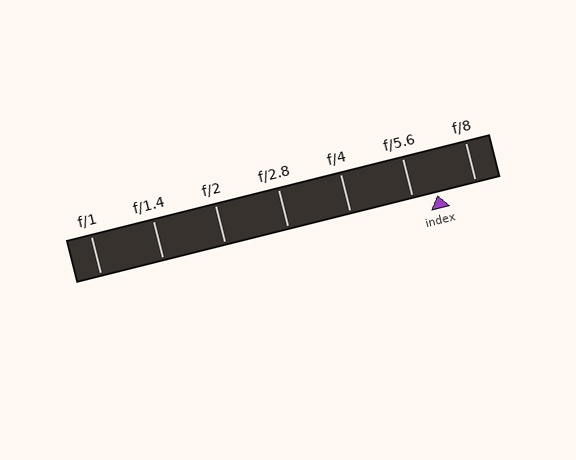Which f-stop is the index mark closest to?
The index mark is closest to f/5.6.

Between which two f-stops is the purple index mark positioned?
The index mark is between f/5.6 and f/8.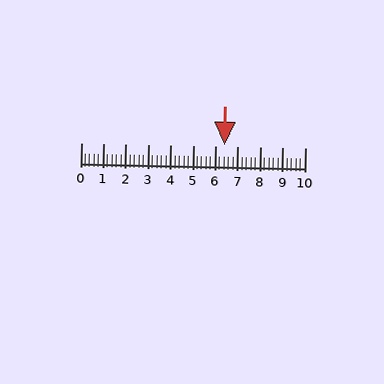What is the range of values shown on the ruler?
The ruler shows values from 0 to 10.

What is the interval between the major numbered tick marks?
The major tick marks are spaced 1 units apart.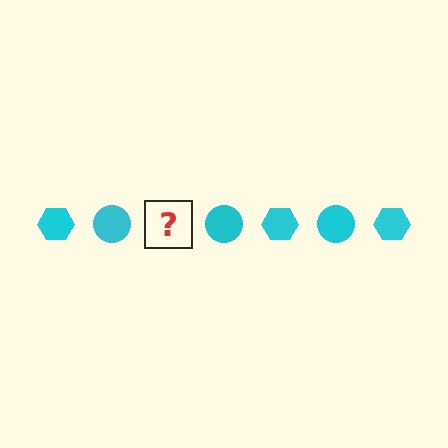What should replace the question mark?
The question mark should be replaced with a cyan hexagon.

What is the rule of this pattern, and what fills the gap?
The rule is that the pattern cycles through hexagon, circle shapes in cyan. The gap should be filled with a cyan hexagon.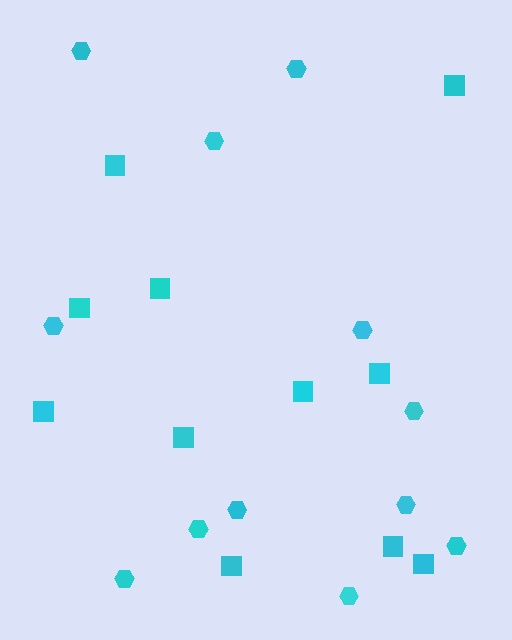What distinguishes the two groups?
There are 2 groups: one group of squares (11) and one group of hexagons (12).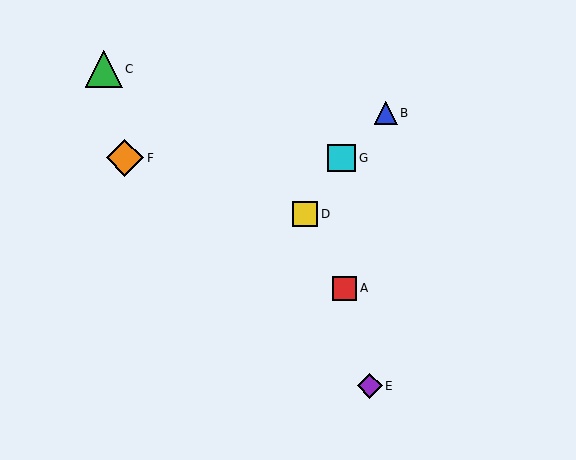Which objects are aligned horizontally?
Objects F, G are aligned horizontally.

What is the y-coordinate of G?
Object G is at y≈158.